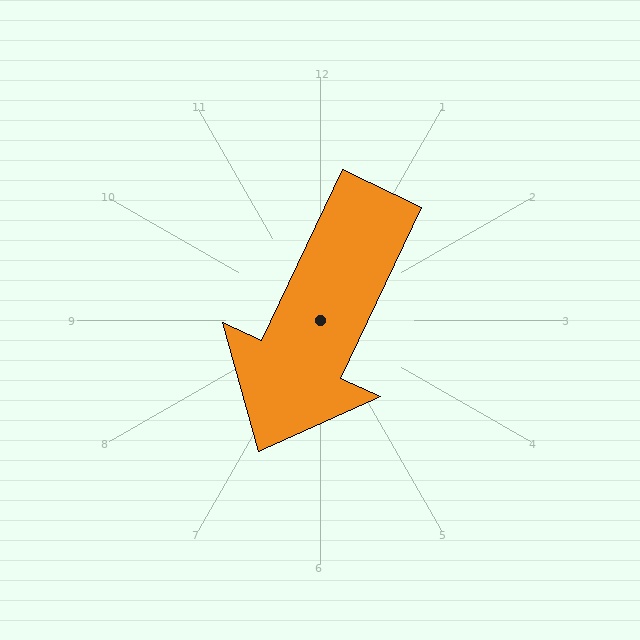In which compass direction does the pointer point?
Southwest.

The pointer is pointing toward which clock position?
Roughly 7 o'clock.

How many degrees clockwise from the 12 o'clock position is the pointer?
Approximately 205 degrees.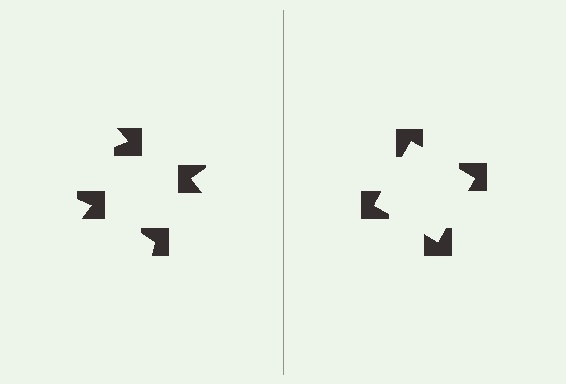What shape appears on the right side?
An illusory square.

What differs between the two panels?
The notched squares are positioned identically on both sides; only the wedge orientations differ. On the right they align to a square; on the left they are misaligned.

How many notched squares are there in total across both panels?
8 — 4 on each side.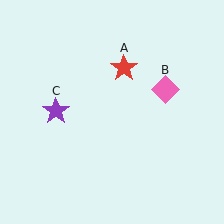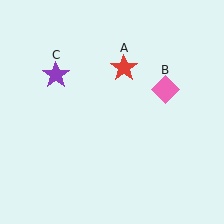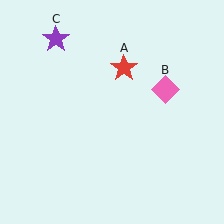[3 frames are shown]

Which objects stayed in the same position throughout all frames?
Red star (object A) and pink diamond (object B) remained stationary.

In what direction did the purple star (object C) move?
The purple star (object C) moved up.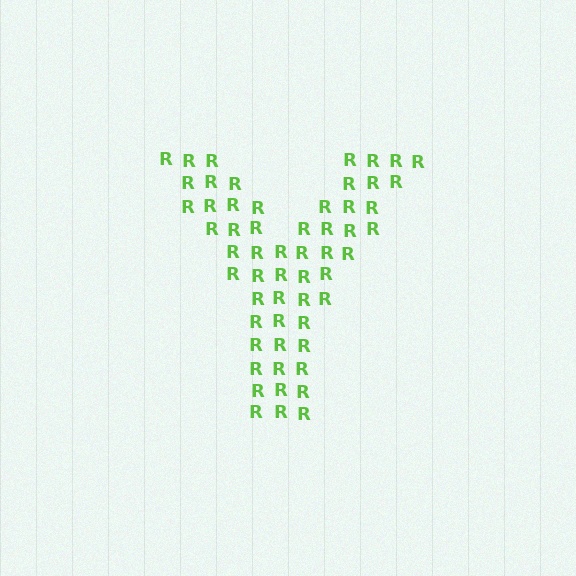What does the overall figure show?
The overall figure shows the letter Y.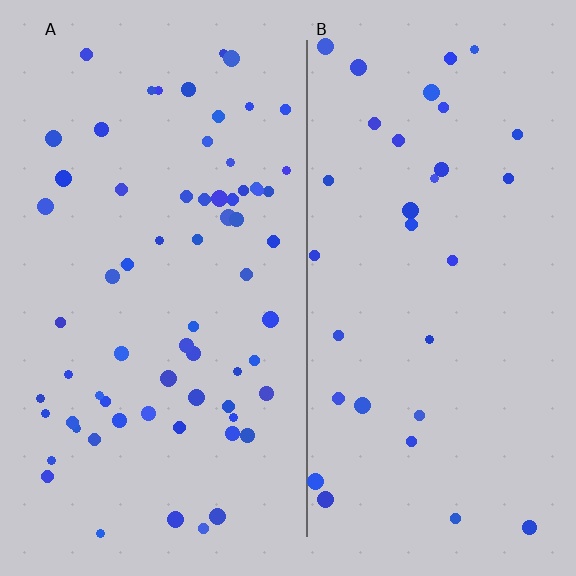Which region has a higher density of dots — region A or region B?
A (the left).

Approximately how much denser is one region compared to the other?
Approximately 2.1× — region A over region B.